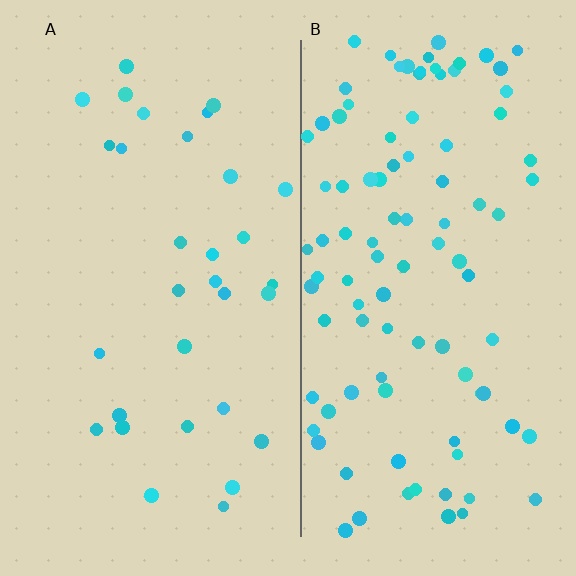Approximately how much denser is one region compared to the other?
Approximately 3.1× — region B over region A.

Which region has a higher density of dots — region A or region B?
B (the right).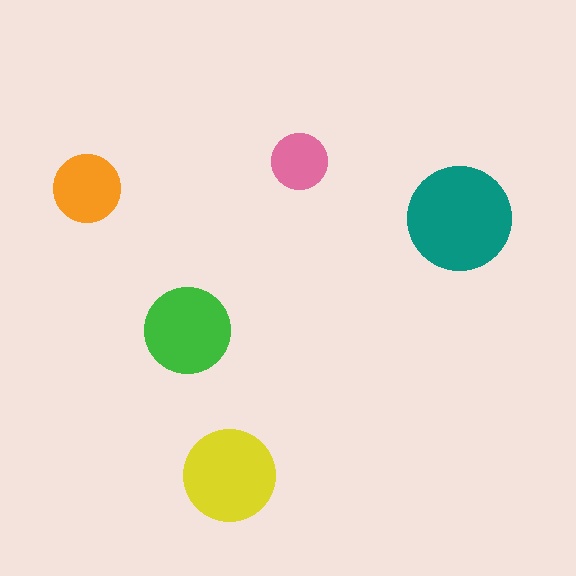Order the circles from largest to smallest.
the teal one, the yellow one, the green one, the orange one, the pink one.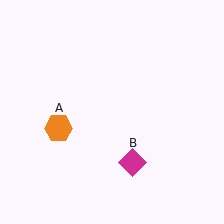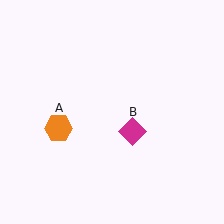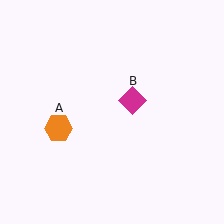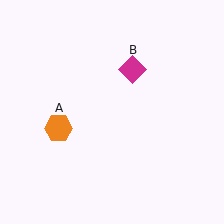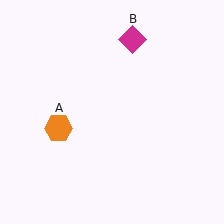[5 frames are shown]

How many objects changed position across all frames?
1 object changed position: magenta diamond (object B).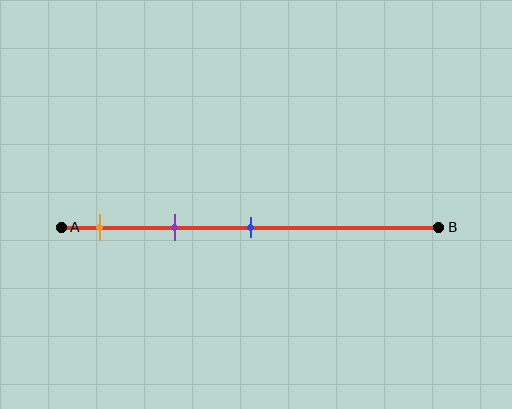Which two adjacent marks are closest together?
The orange and purple marks are the closest adjacent pair.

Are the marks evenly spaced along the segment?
Yes, the marks are approximately evenly spaced.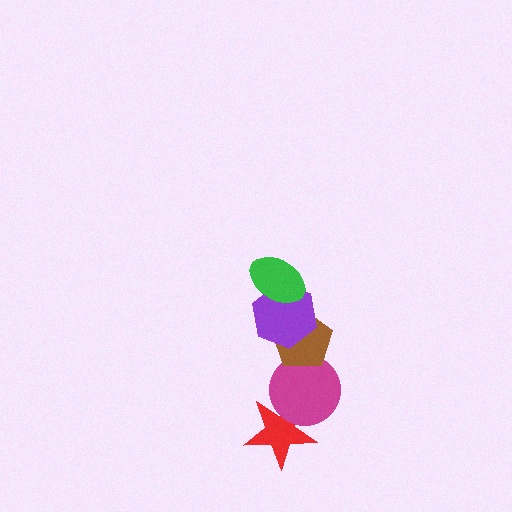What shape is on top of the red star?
The magenta circle is on top of the red star.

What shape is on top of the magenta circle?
The brown pentagon is on top of the magenta circle.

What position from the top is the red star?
The red star is 5th from the top.